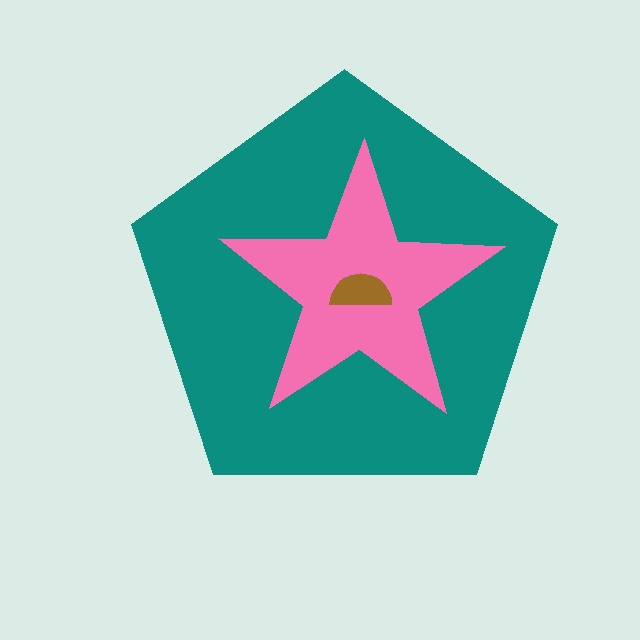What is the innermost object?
The brown semicircle.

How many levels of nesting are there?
3.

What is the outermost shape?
The teal pentagon.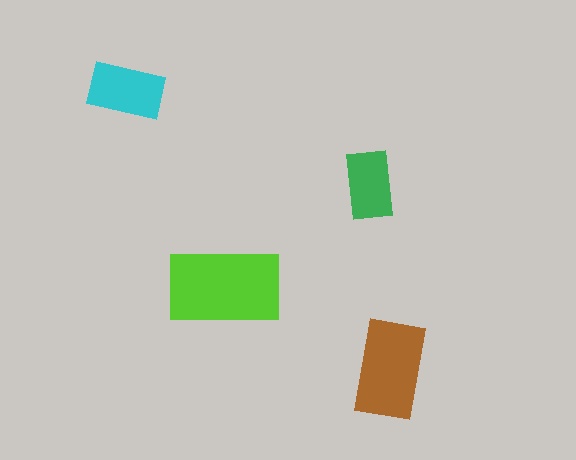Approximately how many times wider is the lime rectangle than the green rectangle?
About 1.5 times wider.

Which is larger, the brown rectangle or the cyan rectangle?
The brown one.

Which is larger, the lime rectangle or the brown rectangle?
The lime one.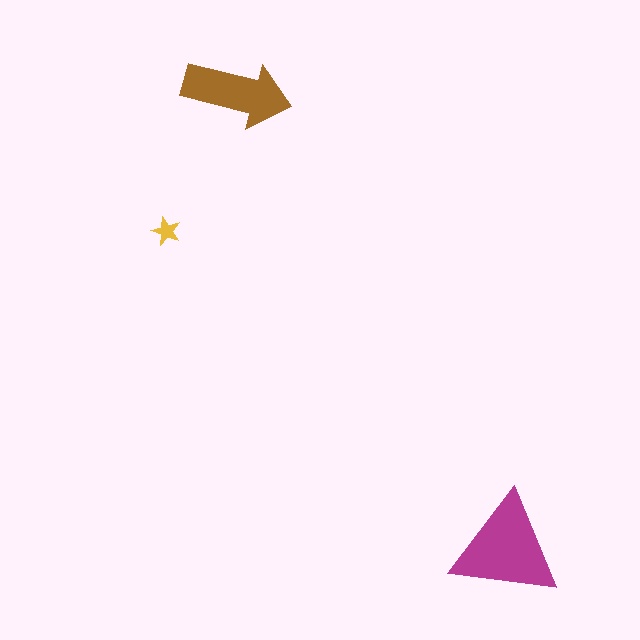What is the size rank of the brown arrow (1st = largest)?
2nd.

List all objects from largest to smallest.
The magenta triangle, the brown arrow, the yellow star.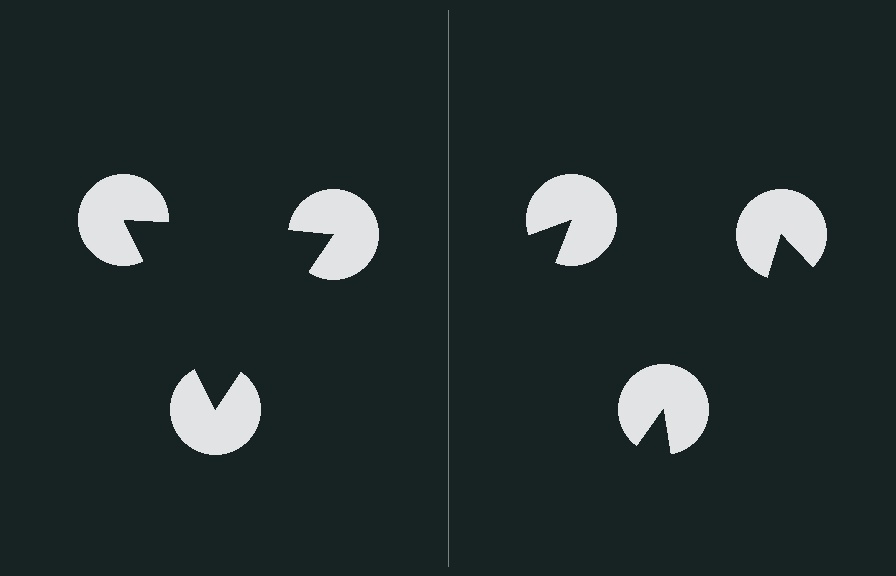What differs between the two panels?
The pac-man discs are positioned identically on both sides; only the wedge orientations differ. On the left they align to a triangle; on the right they are misaligned.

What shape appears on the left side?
An illusory triangle.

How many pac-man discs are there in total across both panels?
6 — 3 on each side.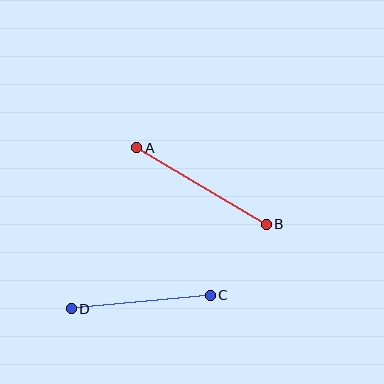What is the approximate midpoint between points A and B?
The midpoint is at approximately (201, 186) pixels.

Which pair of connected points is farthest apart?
Points A and B are farthest apart.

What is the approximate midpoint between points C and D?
The midpoint is at approximately (141, 302) pixels.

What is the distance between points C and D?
The distance is approximately 140 pixels.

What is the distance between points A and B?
The distance is approximately 150 pixels.